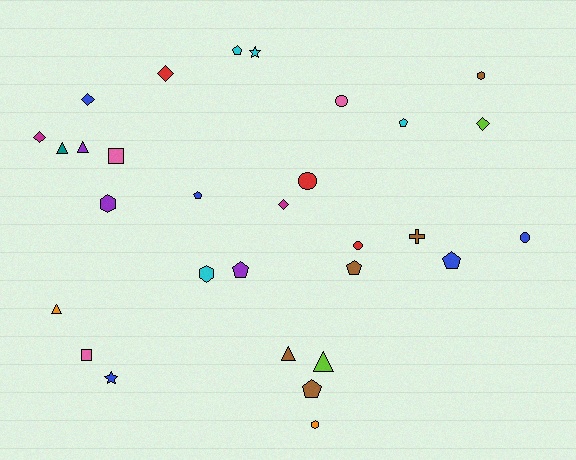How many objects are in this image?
There are 30 objects.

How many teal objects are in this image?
There is 1 teal object.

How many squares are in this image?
There are 2 squares.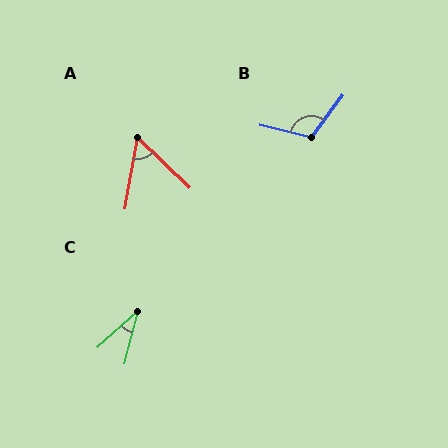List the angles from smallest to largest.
C (34°), A (56°), B (113°).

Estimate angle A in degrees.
Approximately 56 degrees.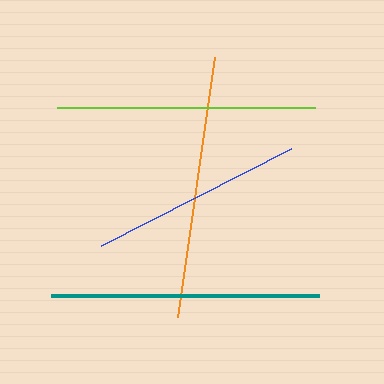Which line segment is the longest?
The teal line is the longest at approximately 268 pixels.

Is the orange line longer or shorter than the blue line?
The orange line is longer than the blue line.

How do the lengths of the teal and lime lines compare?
The teal and lime lines are approximately the same length.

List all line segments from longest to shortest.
From longest to shortest: teal, orange, lime, blue.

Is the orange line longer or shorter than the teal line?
The teal line is longer than the orange line.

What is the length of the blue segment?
The blue segment is approximately 213 pixels long.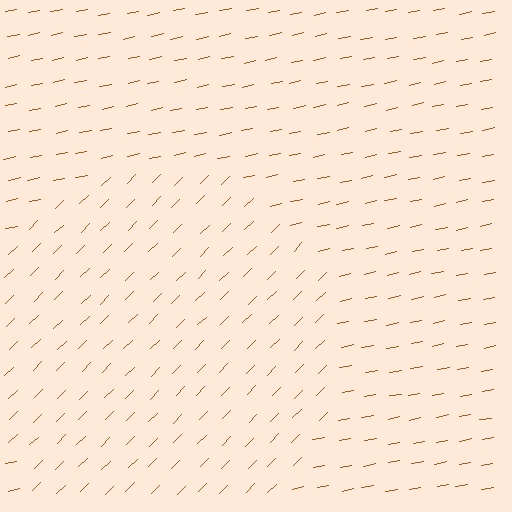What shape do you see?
I see a circle.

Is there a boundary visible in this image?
Yes, there is a texture boundary formed by a change in line orientation.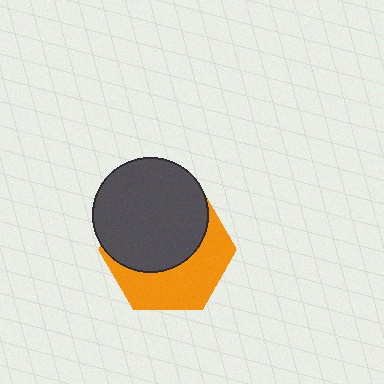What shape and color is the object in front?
The object in front is a dark gray circle.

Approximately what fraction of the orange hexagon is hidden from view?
Roughly 56% of the orange hexagon is hidden behind the dark gray circle.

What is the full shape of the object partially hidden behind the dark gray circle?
The partially hidden object is an orange hexagon.